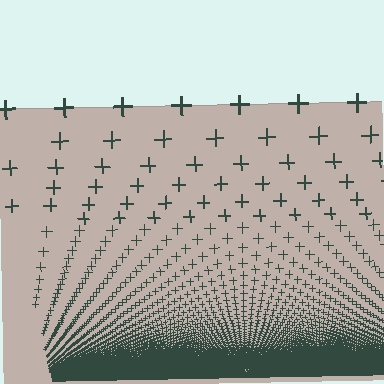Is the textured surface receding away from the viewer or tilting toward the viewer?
The surface appears to tilt toward the viewer. Texture elements get larger and sparser toward the top.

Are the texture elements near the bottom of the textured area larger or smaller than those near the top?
Smaller. The gradient is inverted — elements near the bottom are smaller and denser.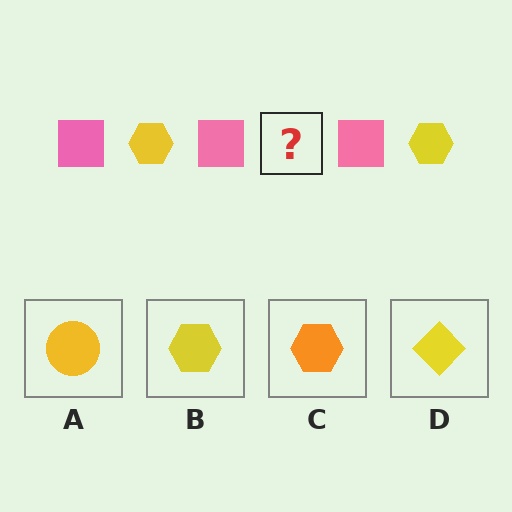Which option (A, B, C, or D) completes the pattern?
B.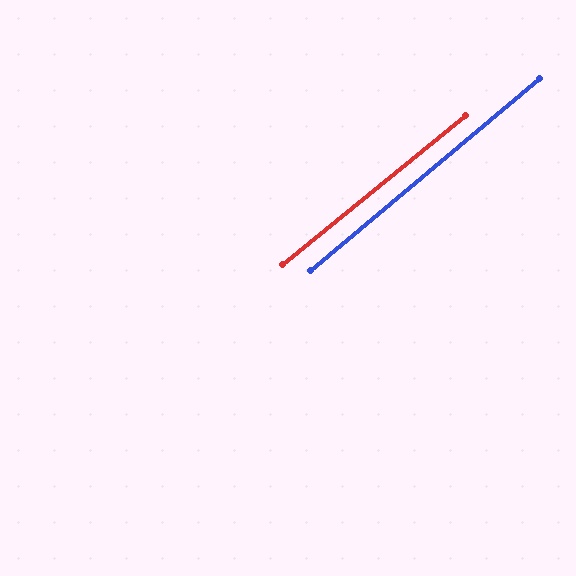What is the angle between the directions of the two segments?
Approximately 1 degree.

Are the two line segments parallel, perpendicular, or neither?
Parallel — their directions differ by only 0.9°.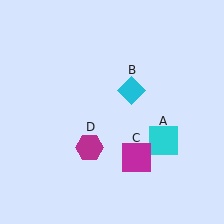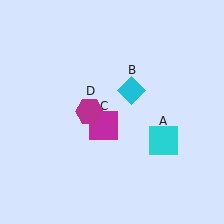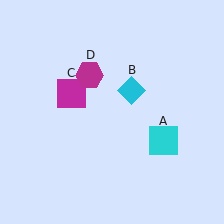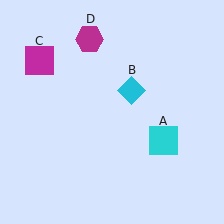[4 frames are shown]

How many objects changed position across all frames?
2 objects changed position: magenta square (object C), magenta hexagon (object D).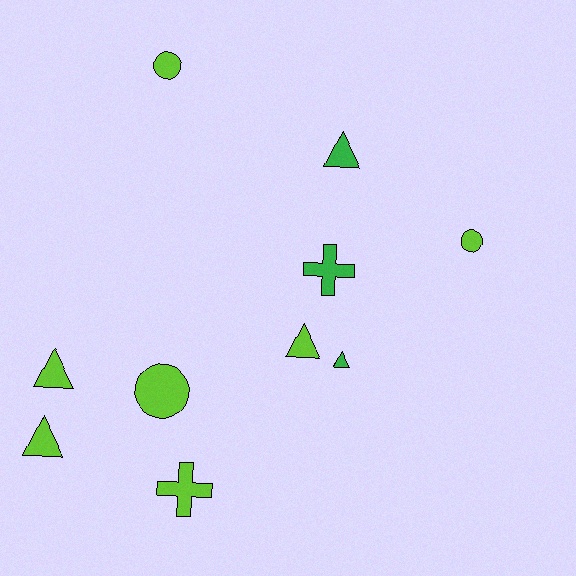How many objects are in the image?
There are 10 objects.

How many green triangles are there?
There are 2 green triangles.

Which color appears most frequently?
Lime, with 7 objects.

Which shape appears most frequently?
Triangle, with 5 objects.